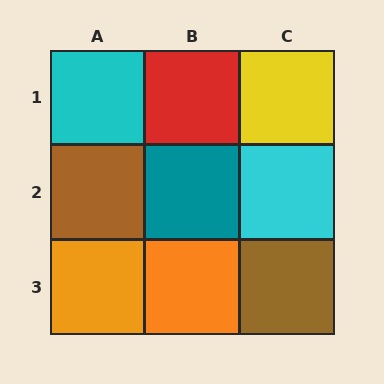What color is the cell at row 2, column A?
Brown.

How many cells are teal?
1 cell is teal.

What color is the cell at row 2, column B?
Teal.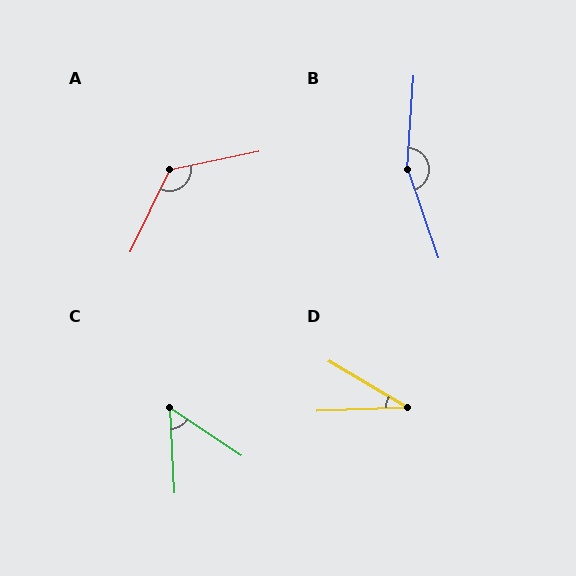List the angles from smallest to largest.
D (33°), C (53°), A (127°), B (157°).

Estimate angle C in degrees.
Approximately 53 degrees.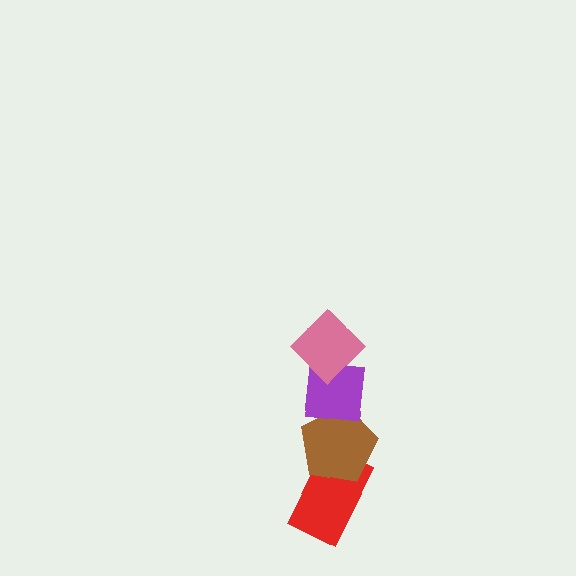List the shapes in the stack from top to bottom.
From top to bottom: the pink diamond, the purple square, the brown pentagon, the red rectangle.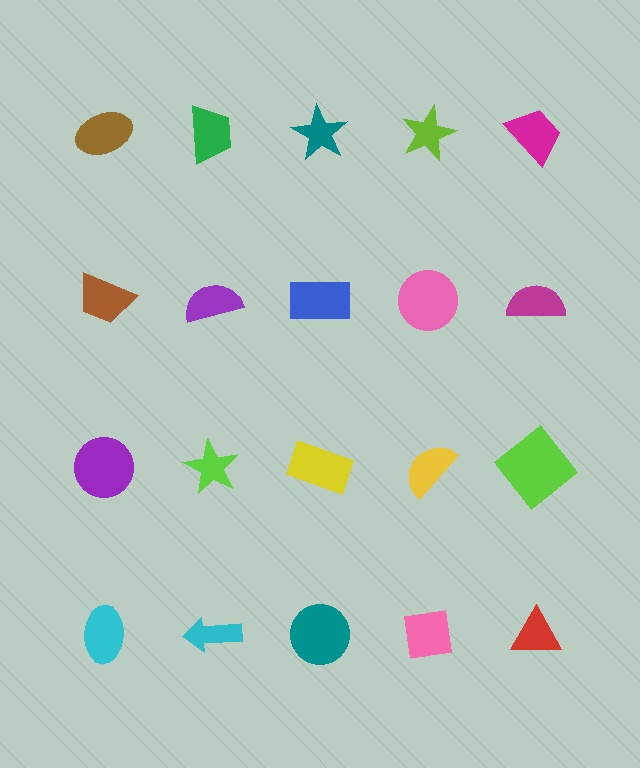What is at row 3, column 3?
A yellow rectangle.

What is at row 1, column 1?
A brown ellipse.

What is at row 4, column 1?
A cyan ellipse.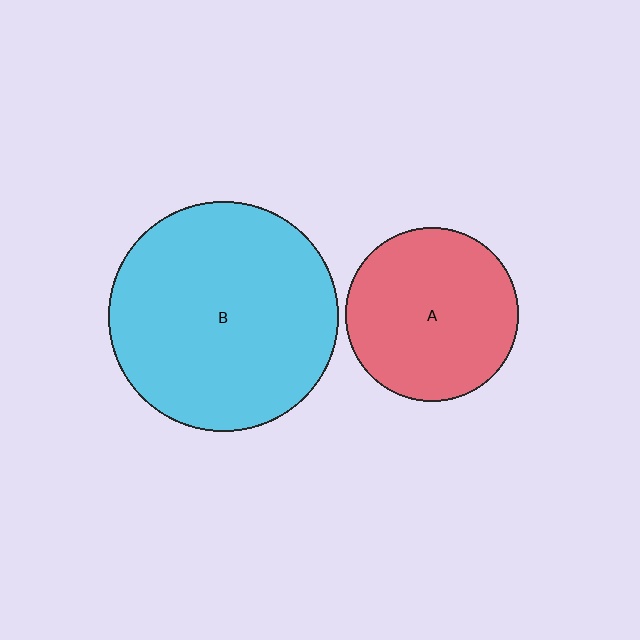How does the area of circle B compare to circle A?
Approximately 1.8 times.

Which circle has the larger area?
Circle B (cyan).